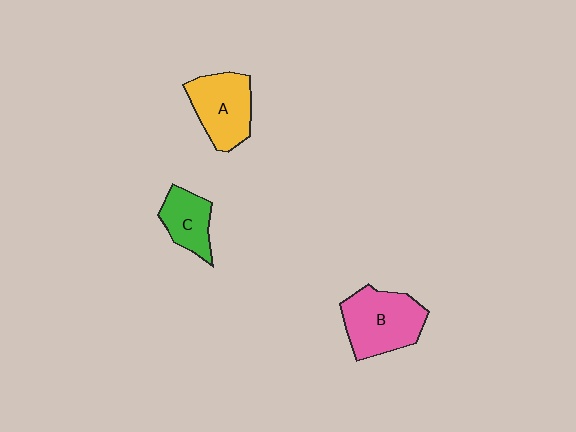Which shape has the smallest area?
Shape C (green).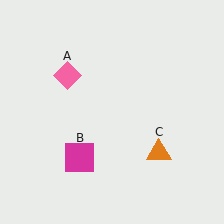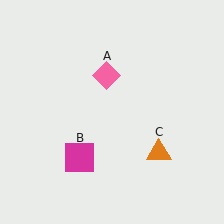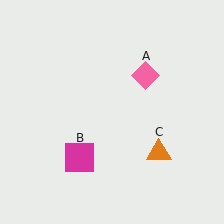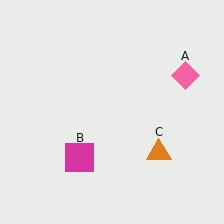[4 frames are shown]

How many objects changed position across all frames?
1 object changed position: pink diamond (object A).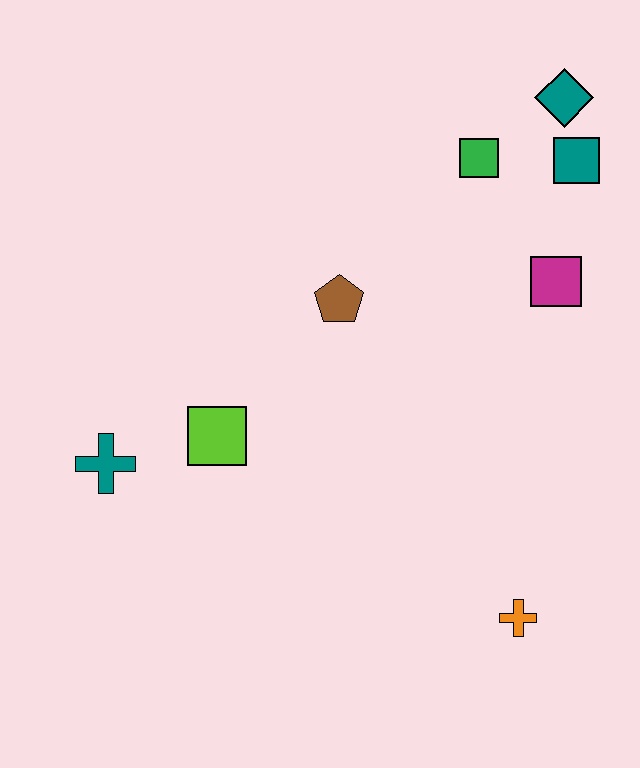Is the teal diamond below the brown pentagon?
No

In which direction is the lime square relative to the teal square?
The lime square is to the left of the teal square.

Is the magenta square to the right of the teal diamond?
No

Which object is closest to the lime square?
The teal cross is closest to the lime square.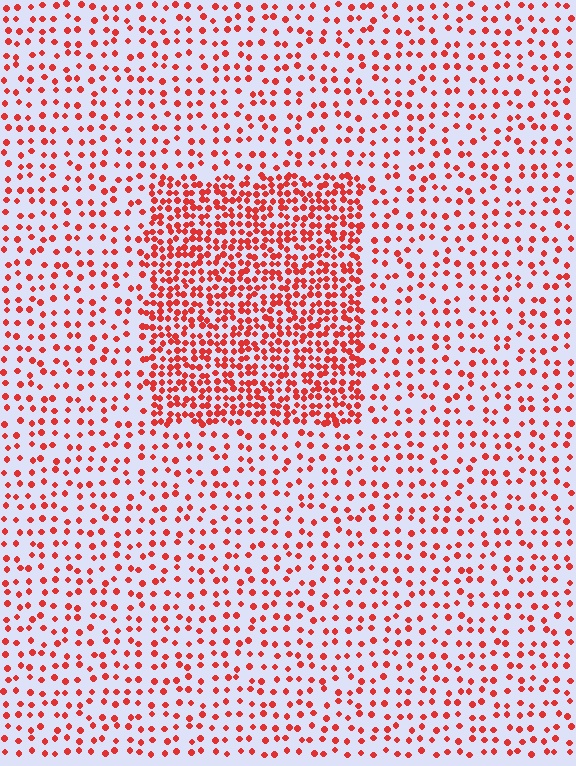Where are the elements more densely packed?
The elements are more densely packed inside the rectangle boundary.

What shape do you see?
I see a rectangle.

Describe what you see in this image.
The image contains small red elements arranged at two different densities. A rectangle-shaped region is visible where the elements are more densely packed than the surrounding area.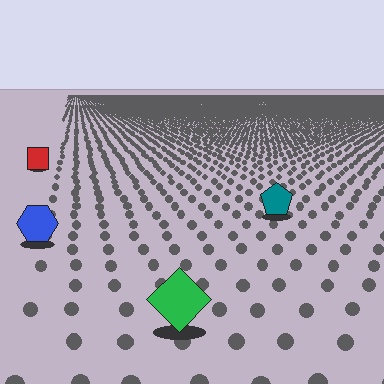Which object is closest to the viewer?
The green diamond is closest. The texture marks near it are larger and more spread out.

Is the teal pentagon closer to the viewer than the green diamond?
No. The green diamond is closer — you can tell from the texture gradient: the ground texture is coarser near it.